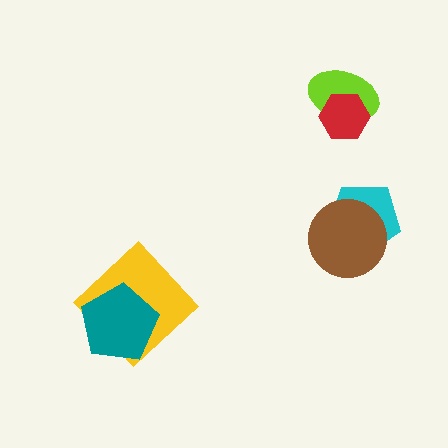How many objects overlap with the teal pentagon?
1 object overlaps with the teal pentagon.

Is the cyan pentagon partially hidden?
Yes, it is partially covered by another shape.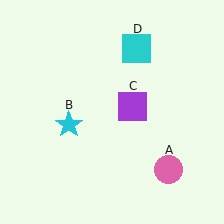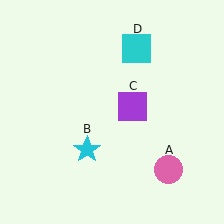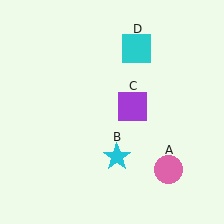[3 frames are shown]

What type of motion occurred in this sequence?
The cyan star (object B) rotated counterclockwise around the center of the scene.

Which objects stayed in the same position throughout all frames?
Pink circle (object A) and purple square (object C) and cyan square (object D) remained stationary.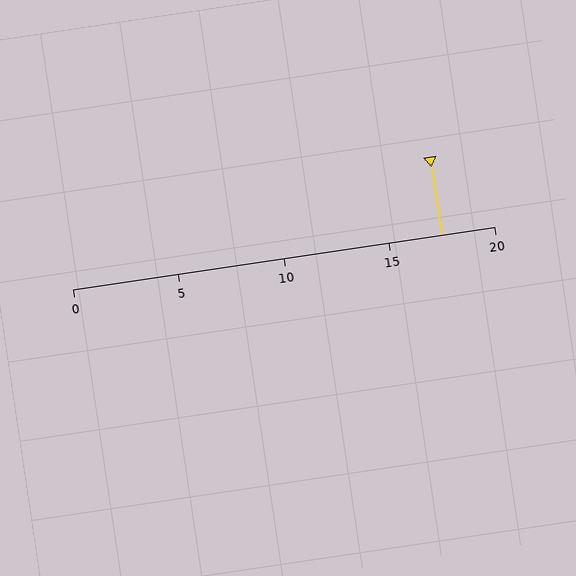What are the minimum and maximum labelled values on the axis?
The axis runs from 0 to 20.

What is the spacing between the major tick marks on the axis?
The major ticks are spaced 5 apart.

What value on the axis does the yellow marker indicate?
The marker indicates approximately 17.5.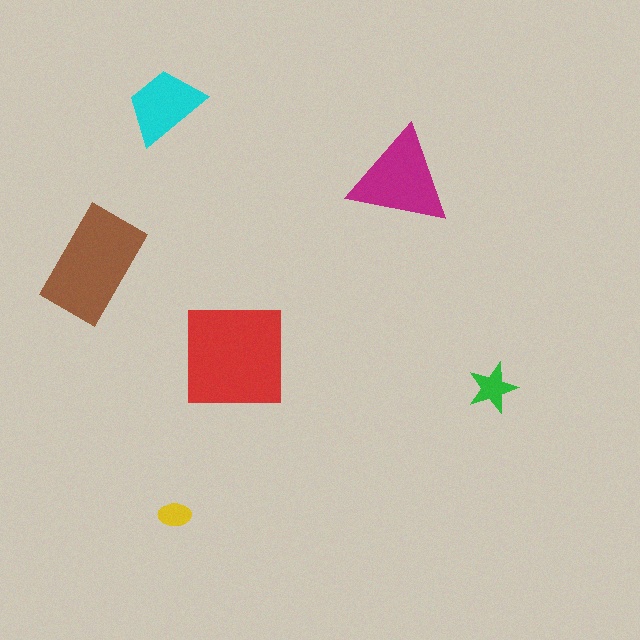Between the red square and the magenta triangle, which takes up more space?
The red square.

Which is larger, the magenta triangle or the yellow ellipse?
The magenta triangle.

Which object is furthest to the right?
The green star is rightmost.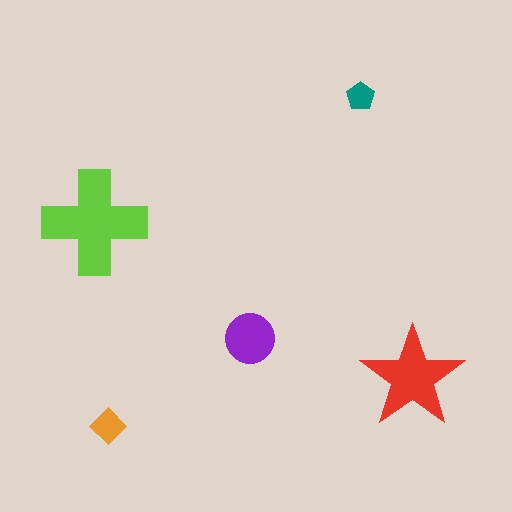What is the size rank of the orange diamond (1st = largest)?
4th.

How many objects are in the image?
There are 5 objects in the image.